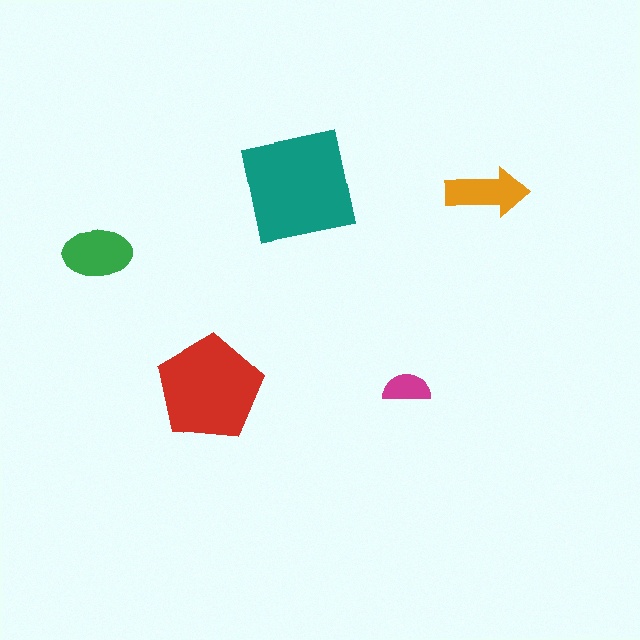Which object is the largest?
The teal square.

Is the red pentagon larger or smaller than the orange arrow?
Larger.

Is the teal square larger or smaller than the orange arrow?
Larger.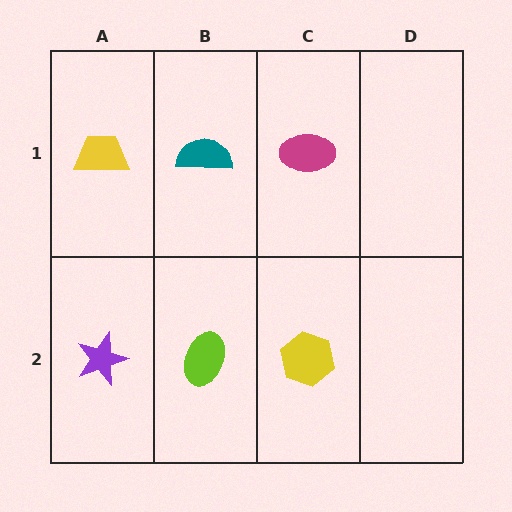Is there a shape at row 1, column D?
No, that cell is empty.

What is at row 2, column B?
A lime ellipse.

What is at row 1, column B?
A teal semicircle.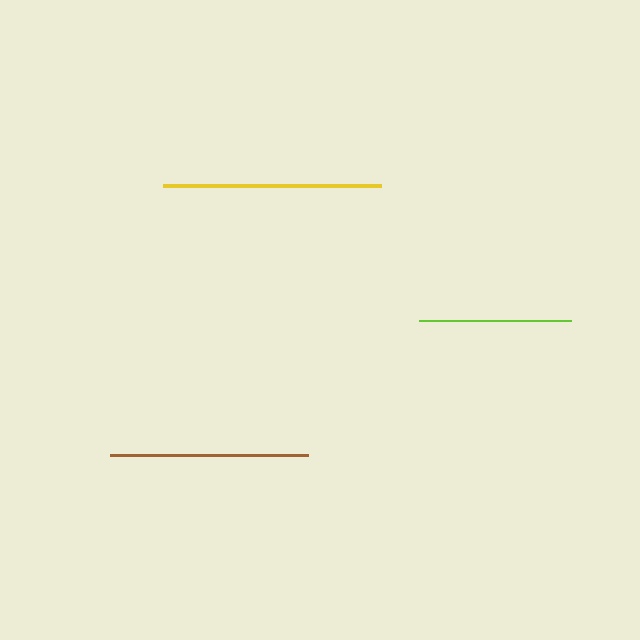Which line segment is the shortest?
The lime line is the shortest at approximately 151 pixels.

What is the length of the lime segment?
The lime segment is approximately 151 pixels long.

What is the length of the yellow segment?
The yellow segment is approximately 218 pixels long.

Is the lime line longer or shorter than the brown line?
The brown line is longer than the lime line.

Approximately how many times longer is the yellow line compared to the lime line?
The yellow line is approximately 1.4 times the length of the lime line.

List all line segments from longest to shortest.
From longest to shortest: yellow, brown, lime.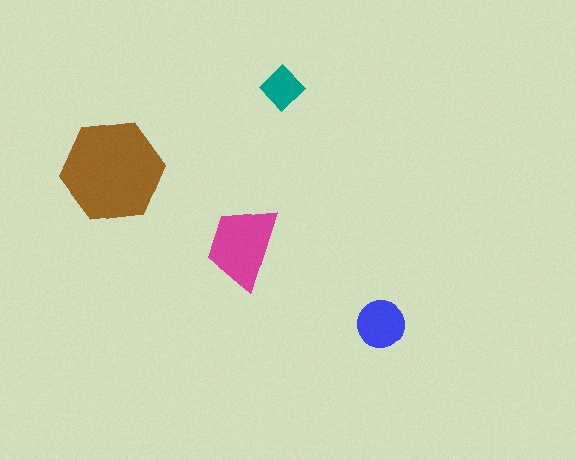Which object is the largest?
The brown hexagon.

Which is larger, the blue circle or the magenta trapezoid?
The magenta trapezoid.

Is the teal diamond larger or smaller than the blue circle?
Smaller.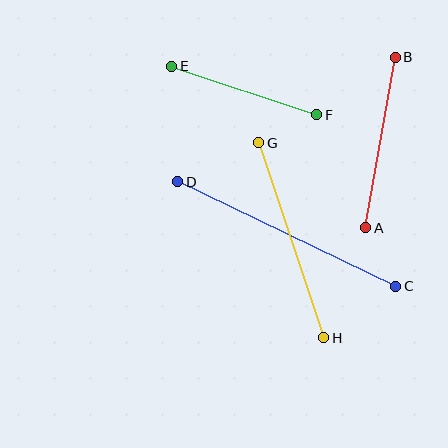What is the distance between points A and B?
The distance is approximately 173 pixels.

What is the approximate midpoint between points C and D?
The midpoint is at approximately (287, 234) pixels.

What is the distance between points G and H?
The distance is approximately 206 pixels.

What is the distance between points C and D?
The distance is approximately 242 pixels.